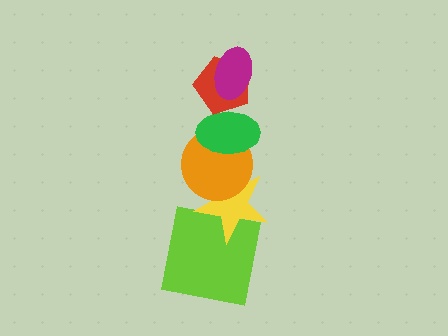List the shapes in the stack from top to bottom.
From top to bottom: the magenta ellipse, the red pentagon, the green ellipse, the orange circle, the yellow star, the lime square.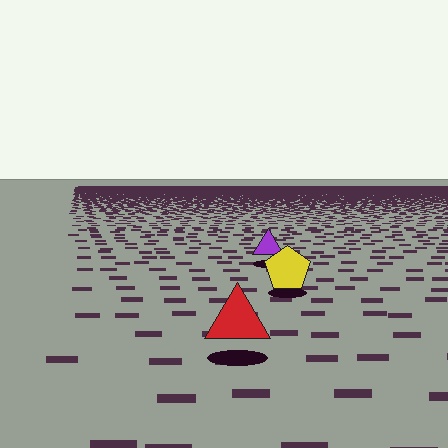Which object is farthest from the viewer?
The purple triangle is farthest from the viewer. It appears smaller and the ground texture around it is denser.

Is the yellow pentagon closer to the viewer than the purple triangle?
Yes. The yellow pentagon is closer — you can tell from the texture gradient: the ground texture is coarser near it.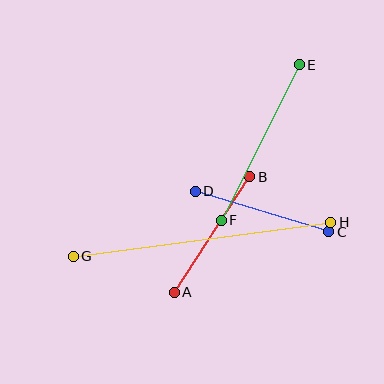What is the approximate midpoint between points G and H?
The midpoint is at approximately (202, 239) pixels.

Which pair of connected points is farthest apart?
Points G and H are farthest apart.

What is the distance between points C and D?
The distance is approximately 139 pixels.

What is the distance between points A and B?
The distance is approximately 138 pixels.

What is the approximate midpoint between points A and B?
The midpoint is at approximately (212, 235) pixels.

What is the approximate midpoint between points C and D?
The midpoint is at approximately (262, 211) pixels.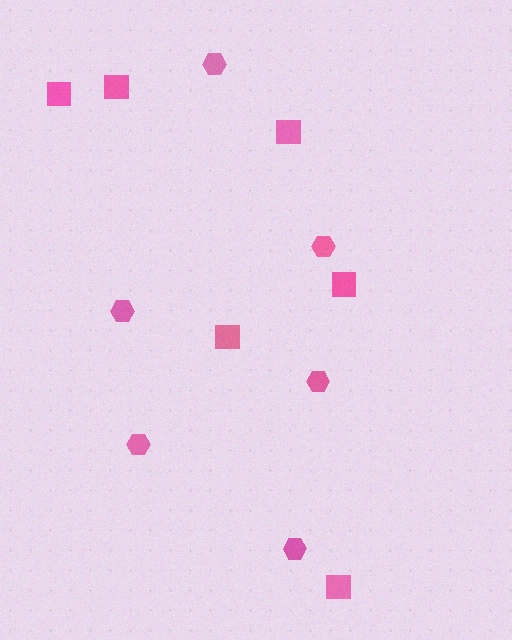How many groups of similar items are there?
There are 2 groups: one group of hexagons (6) and one group of squares (6).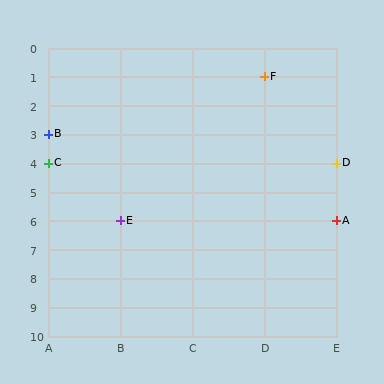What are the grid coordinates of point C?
Point C is at grid coordinates (A, 4).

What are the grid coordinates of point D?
Point D is at grid coordinates (E, 4).